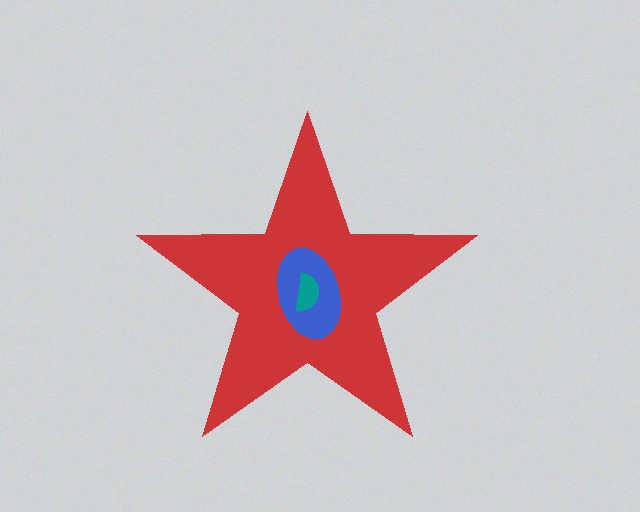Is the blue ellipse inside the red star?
Yes.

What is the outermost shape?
The red star.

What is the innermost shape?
The teal semicircle.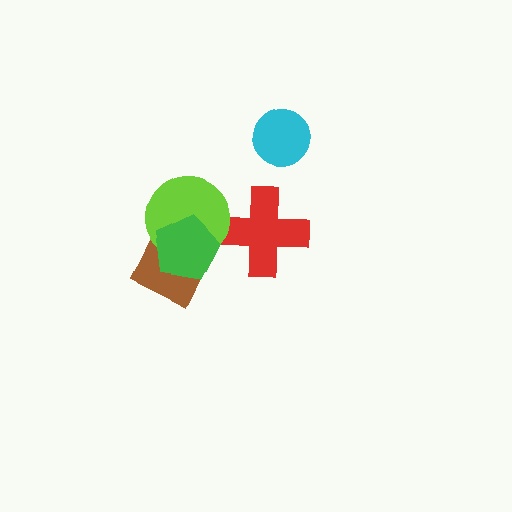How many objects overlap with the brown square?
2 objects overlap with the brown square.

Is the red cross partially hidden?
Yes, it is partially covered by another shape.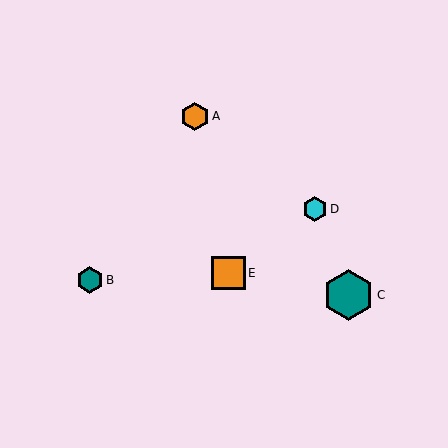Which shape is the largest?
The teal hexagon (labeled C) is the largest.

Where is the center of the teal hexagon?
The center of the teal hexagon is at (349, 295).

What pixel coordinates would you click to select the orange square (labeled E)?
Click at (228, 273) to select the orange square E.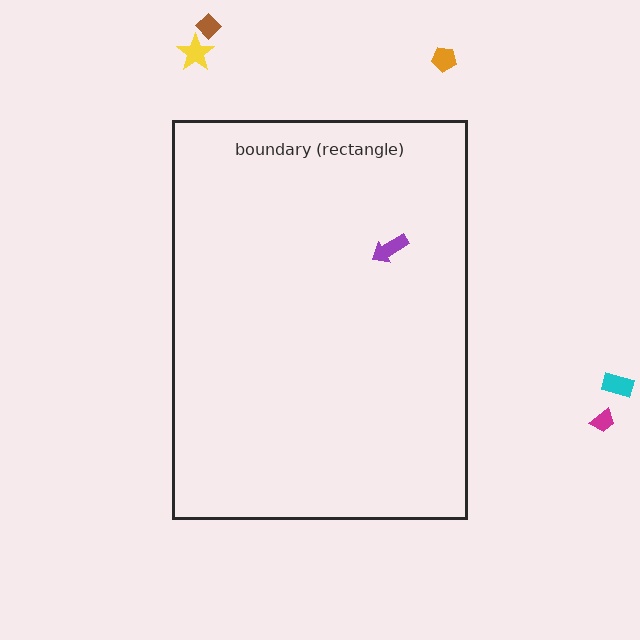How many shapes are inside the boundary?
1 inside, 5 outside.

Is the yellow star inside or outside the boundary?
Outside.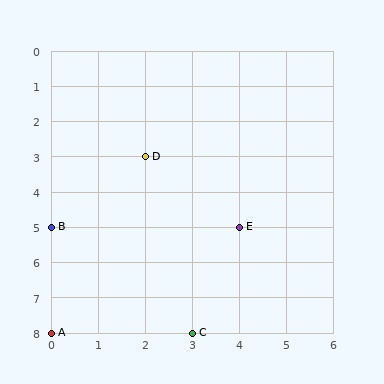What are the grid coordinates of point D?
Point D is at grid coordinates (2, 3).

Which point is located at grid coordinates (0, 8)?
Point A is at (0, 8).